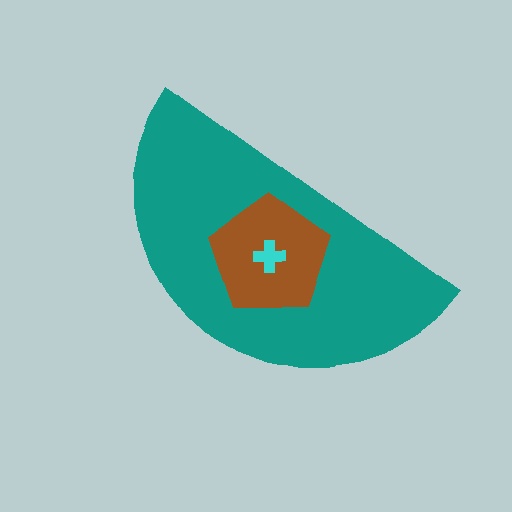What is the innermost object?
The cyan cross.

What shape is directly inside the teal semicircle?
The brown pentagon.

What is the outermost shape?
The teal semicircle.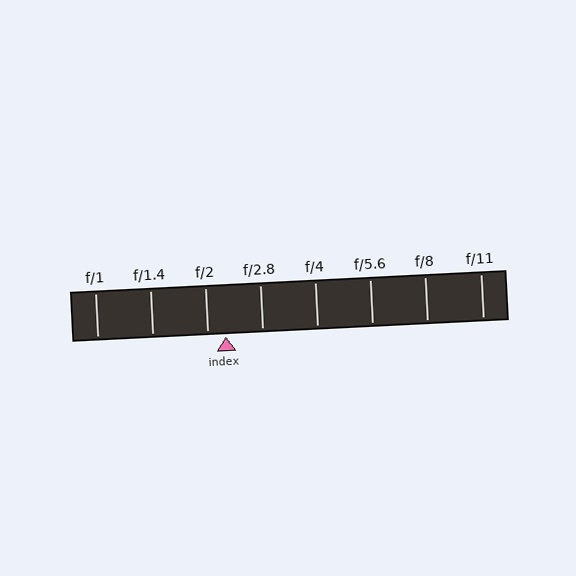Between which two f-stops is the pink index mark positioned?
The index mark is between f/2 and f/2.8.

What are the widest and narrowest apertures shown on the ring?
The widest aperture shown is f/1 and the narrowest is f/11.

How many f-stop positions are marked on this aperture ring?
There are 8 f-stop positions marked.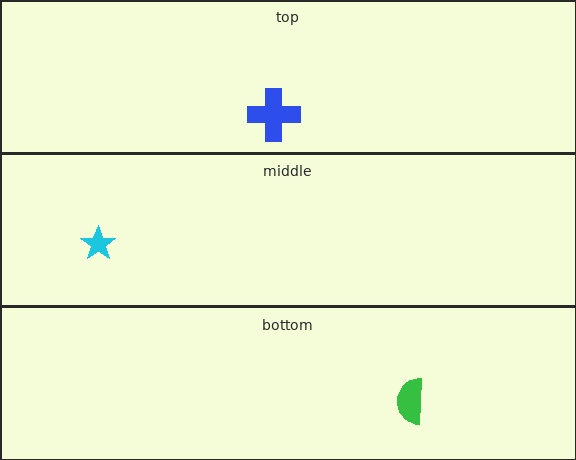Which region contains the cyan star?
The middle region.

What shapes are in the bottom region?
The green semicircle.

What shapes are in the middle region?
The cyan star.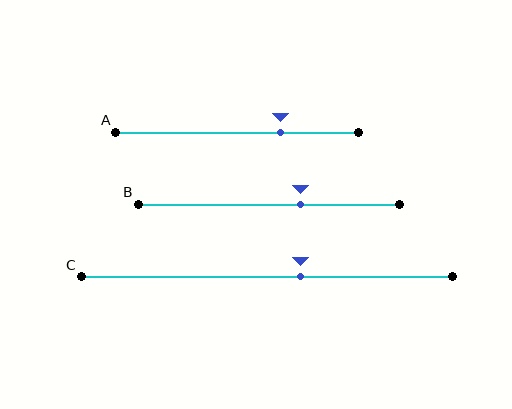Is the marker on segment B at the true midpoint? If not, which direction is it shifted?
No, the marker on segment B is shifted to the right by about 12% of the segment length.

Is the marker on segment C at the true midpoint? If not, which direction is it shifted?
No, the marker on segment C is shifted to the right by about 9% of the segment length.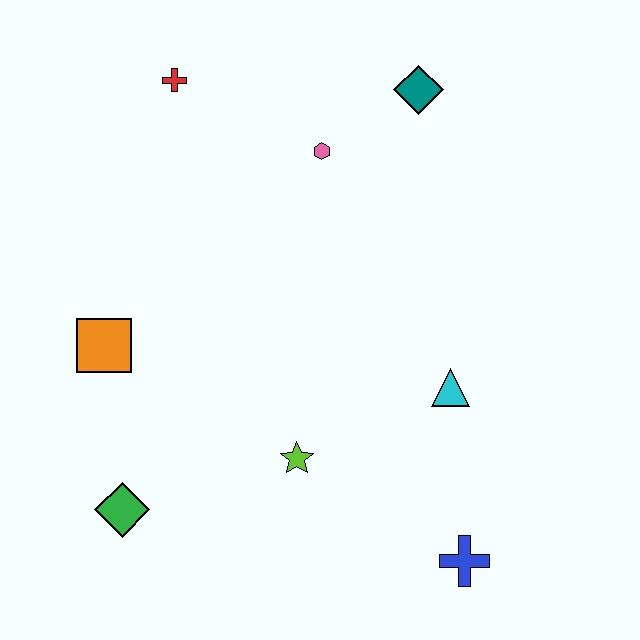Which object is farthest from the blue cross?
The red cross is farthest from the blue cross.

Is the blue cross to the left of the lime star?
No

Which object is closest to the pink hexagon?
The teal diamond is closest to the pink hexagon.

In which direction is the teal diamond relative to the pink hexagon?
The teal diamond is to the right of the pink hexagon.